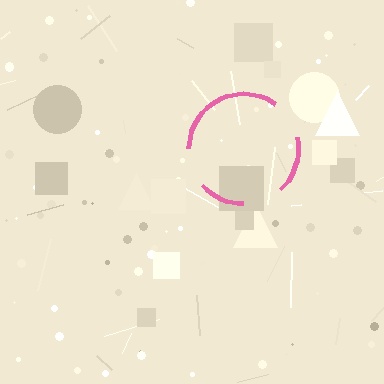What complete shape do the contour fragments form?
The contour fragments form a circle.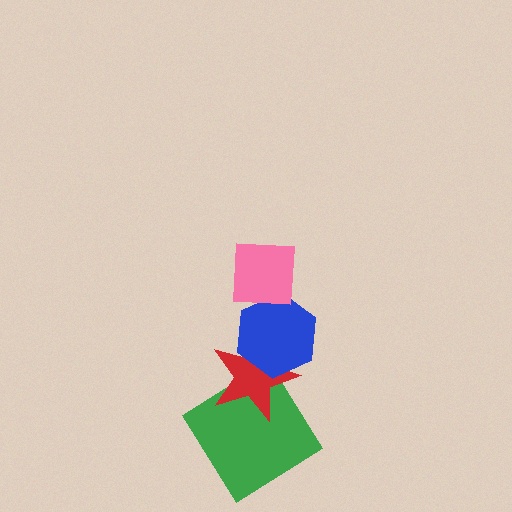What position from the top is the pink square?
The pink square is 1st from the top.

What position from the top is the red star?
The red star is 3rd from the top.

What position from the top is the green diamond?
The green diamond is 4th from the top.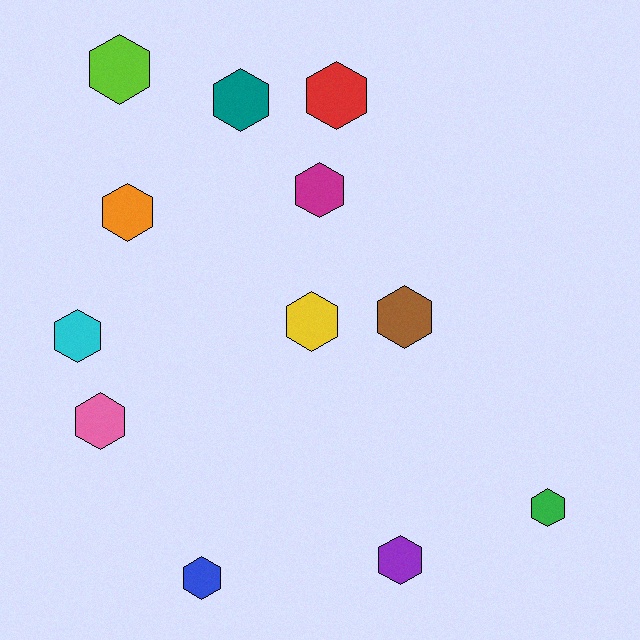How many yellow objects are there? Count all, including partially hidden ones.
There is 1 yellow object.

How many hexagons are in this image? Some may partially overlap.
There are 12 hexagons.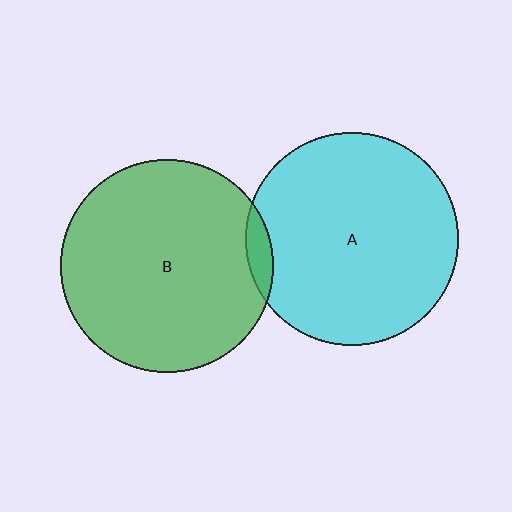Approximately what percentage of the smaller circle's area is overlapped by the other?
Approximately 5%.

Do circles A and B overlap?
Yes.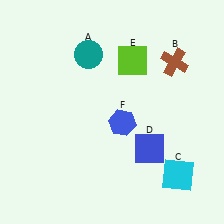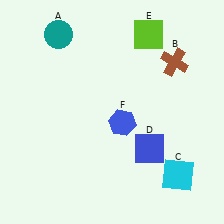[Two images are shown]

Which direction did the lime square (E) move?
The lime square (E) moved up.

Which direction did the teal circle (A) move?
The teal circle (A) moved left.